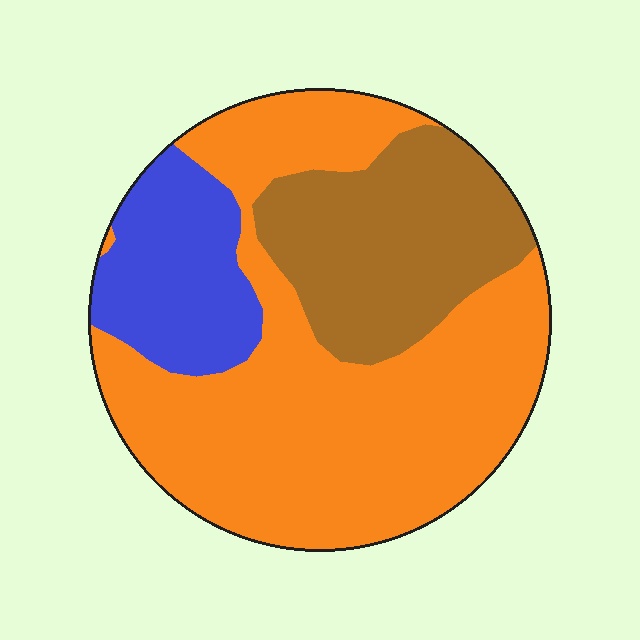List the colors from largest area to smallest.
From largest to smallest: orange, brown, blue.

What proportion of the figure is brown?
Brown takes up about one quarter (1/4) of the figure.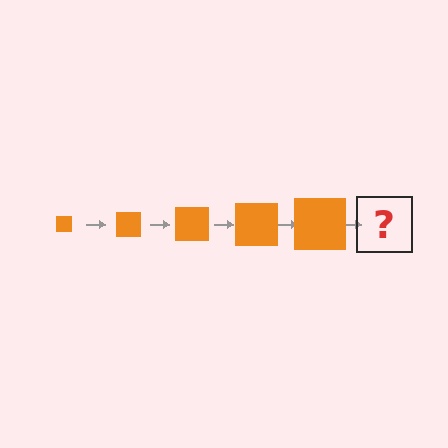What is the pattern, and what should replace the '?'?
The pattern is that the square gets progressively larger each step. The '?' should be an orange square, larger than the previous one.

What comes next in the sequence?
The next element should be an orange square, larger than the previous one.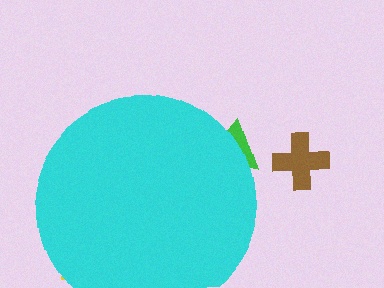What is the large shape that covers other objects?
A cyan circle.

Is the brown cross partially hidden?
No, the brown cross is fully visible.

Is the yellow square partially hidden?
Yes, the yellow square is partially hidden behind the cyan circle.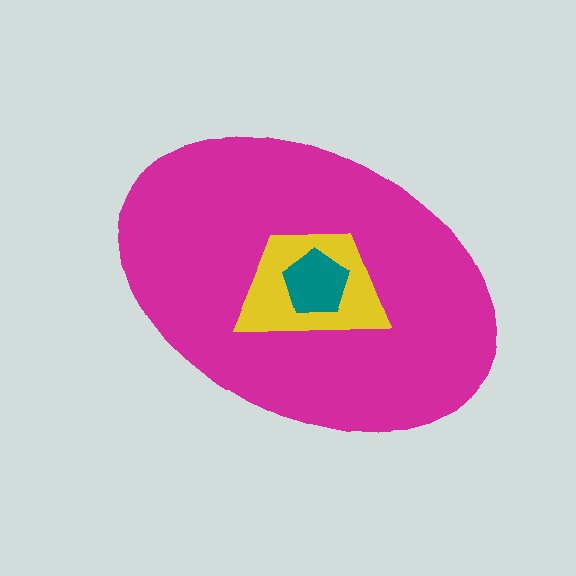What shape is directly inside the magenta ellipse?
The yellow trapezoid.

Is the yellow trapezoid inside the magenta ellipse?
Yes.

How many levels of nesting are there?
3.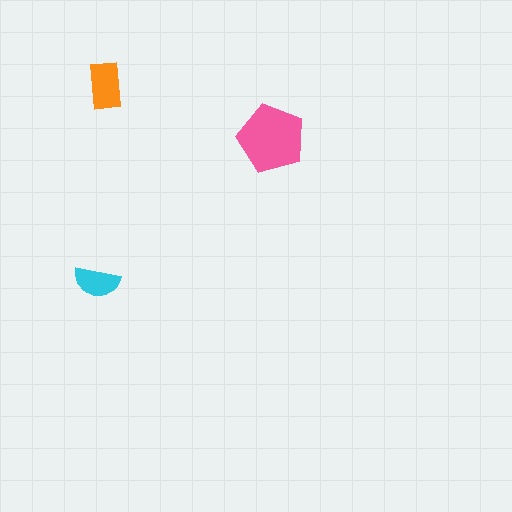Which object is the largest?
The pink pentagon.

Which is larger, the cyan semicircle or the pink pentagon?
The pink pentagon.